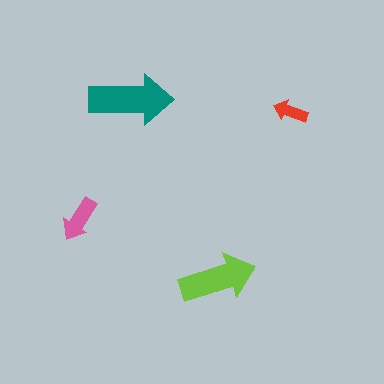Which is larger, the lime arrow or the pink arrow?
The lime one.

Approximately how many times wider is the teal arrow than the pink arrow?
About 2 times wider.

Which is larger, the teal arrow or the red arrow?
The teal one.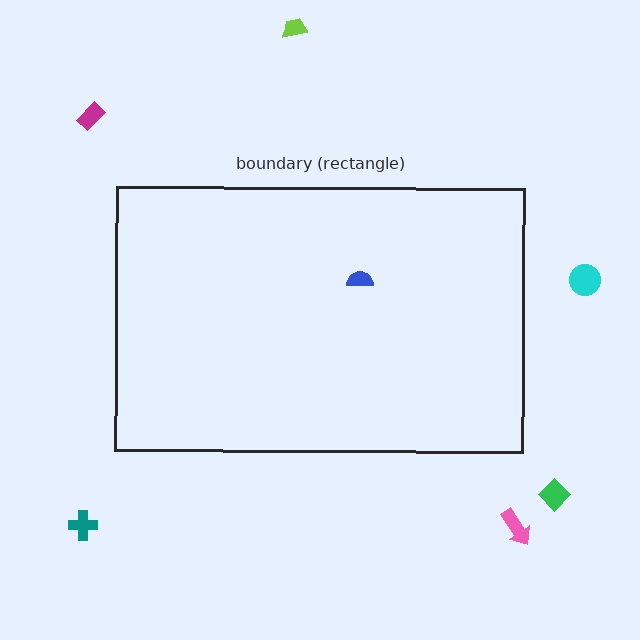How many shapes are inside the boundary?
1 inside, 6 outside.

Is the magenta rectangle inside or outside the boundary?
Outside.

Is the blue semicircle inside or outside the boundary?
Inside.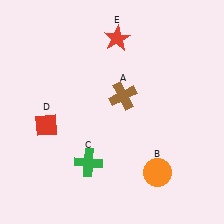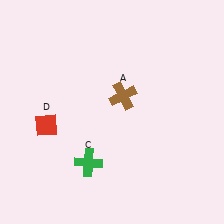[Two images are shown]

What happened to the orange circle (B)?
The orange circle (B) was removed in Image 2. It was in the bottom-right area of Image 1.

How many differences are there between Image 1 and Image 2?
There are 2 differences between the two images.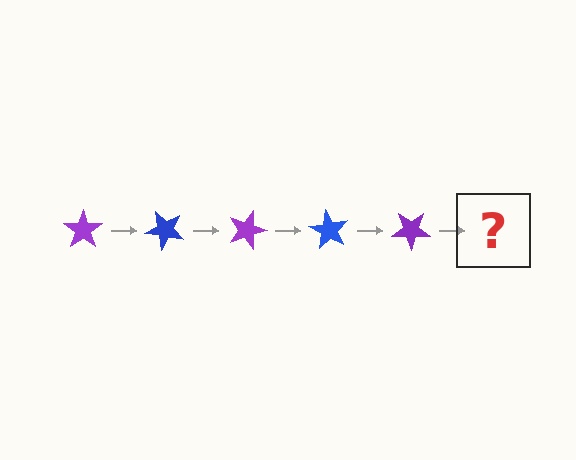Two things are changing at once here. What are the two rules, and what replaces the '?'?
The two rules are that it rotates 45 degrees each step and the color cycles through purple and blue. The '?' should be a blue star, rotated 225 degrees from the start.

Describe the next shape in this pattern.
It should be a blue star, rotated 225 degrees from the start.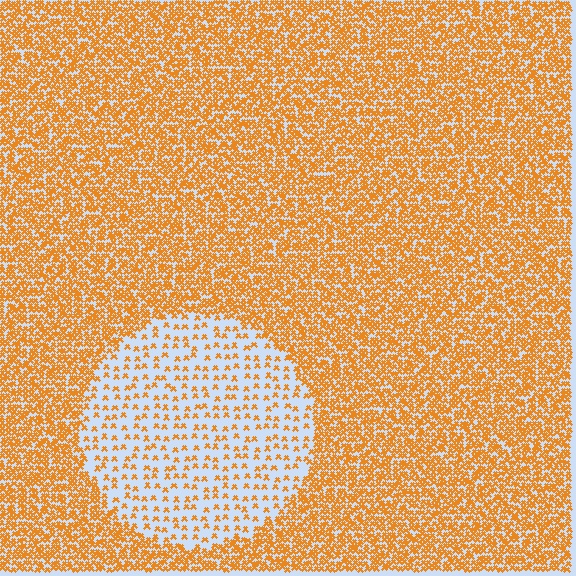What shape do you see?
I see a circle.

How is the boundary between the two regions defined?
The boundary is defined by a change in element density (approximately 3.2x ratio). All elements are the same color, size, and shape.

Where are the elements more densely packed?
The elements are more densely packed outside the circle boundary.